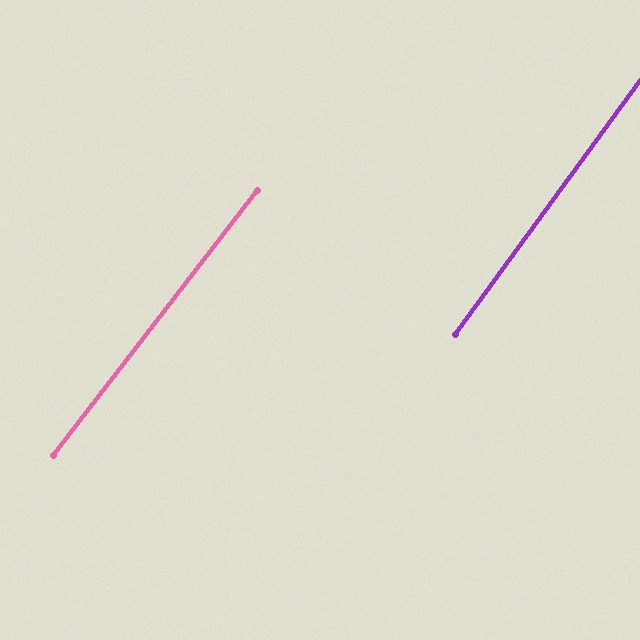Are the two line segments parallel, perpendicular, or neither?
Parallel — their directions differ by only 1.5°.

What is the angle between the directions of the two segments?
Approximately 2 degrees.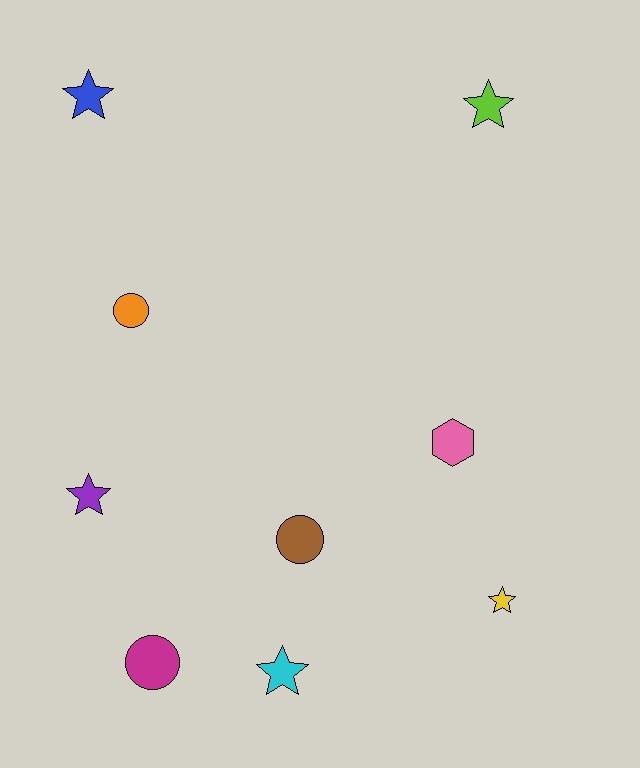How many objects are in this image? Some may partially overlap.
There are 9 objects.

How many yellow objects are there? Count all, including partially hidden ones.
There is 1 yellow object.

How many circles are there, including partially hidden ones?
There are 3 circles.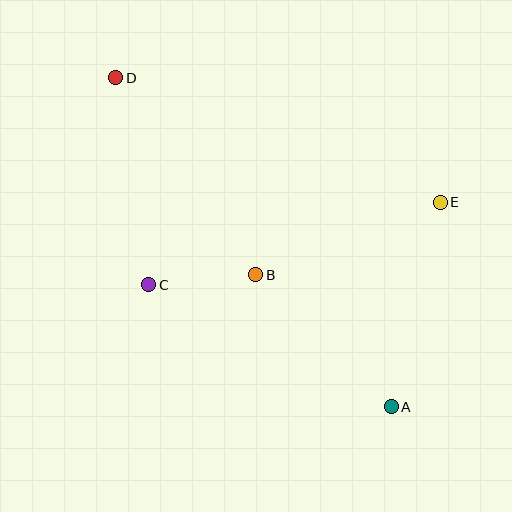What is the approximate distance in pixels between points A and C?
The distance between A and C is approximately 271 pixels.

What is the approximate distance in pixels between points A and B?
The distance between A and B is approximately 189 pixels.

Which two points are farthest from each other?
Points A and D are farthest from each other.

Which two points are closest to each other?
Points B and C are closest to each other.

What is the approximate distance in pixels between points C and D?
The distance between C and D is approximately 210 pixels.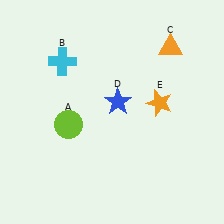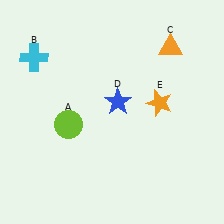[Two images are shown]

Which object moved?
The cyan cross (B) moved left.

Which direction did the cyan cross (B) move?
The cyan cross (B) moved left.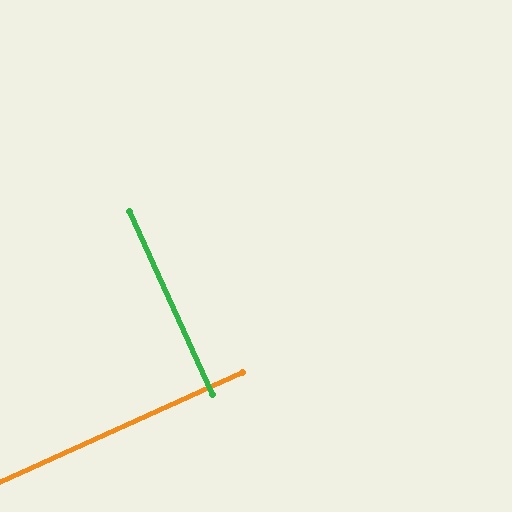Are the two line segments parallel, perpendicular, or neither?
Perpendicular — they meet at approximately 90°.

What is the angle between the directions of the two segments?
Approximately 90 degrees.